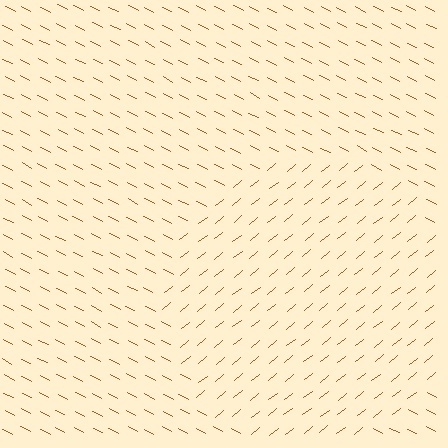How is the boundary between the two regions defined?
The boundary is defined purely by a change in line orientation (approximately 66 degrees difference). All lines are the same color and thickness.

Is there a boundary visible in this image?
Yes, there is a texture boundary formed by a change in line orientation.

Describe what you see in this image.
The image is filled with small brown line segments. A circle region in the image has lines oriented differently from the surrounding lines, creating a visible texture boundary.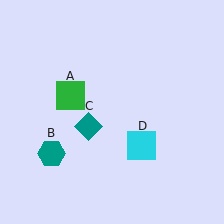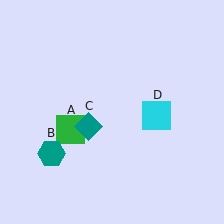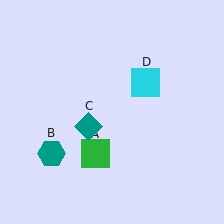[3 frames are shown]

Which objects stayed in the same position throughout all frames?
Teal hexagon (object B) and teal diamond (object C) remained stationary.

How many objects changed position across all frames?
2 objects changed position: green square (object A), cyan square (object D).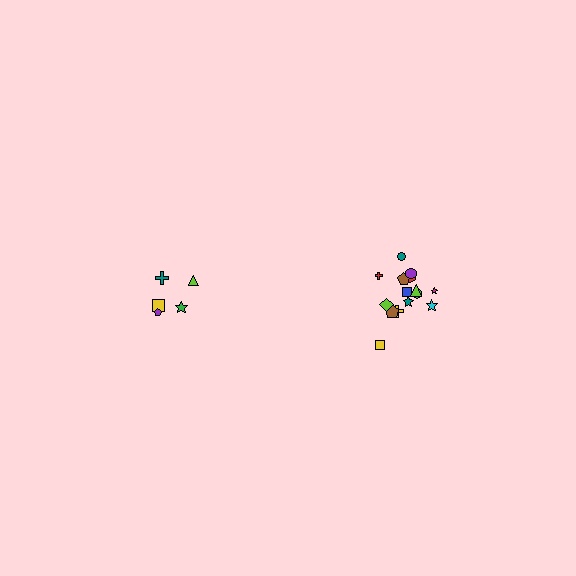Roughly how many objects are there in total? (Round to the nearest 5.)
Roughly 20 objects in total.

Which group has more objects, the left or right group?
The right group.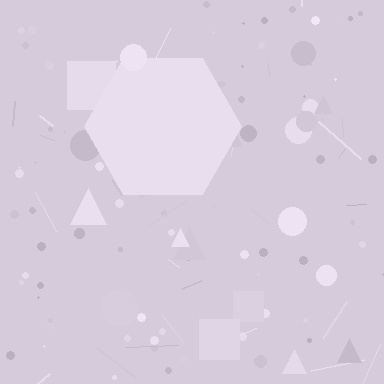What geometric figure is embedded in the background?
A hexagon is embedded in the background.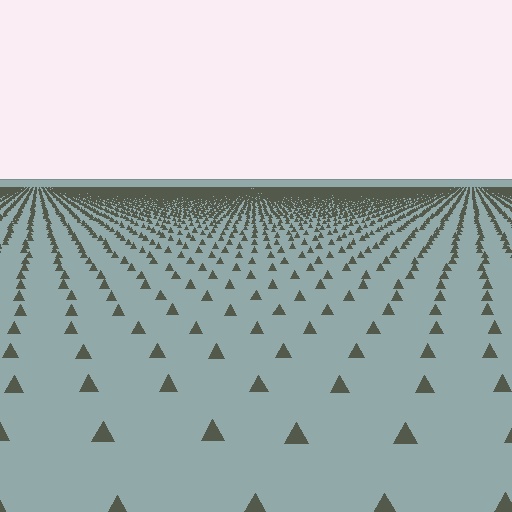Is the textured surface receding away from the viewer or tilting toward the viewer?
The surface is receding away from the viewer. Texture elements get smaller and denser toward the top.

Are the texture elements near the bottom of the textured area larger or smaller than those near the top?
Larger. Near the bottom, elements are closer to the viewer and appear at a bigger on-screen size.